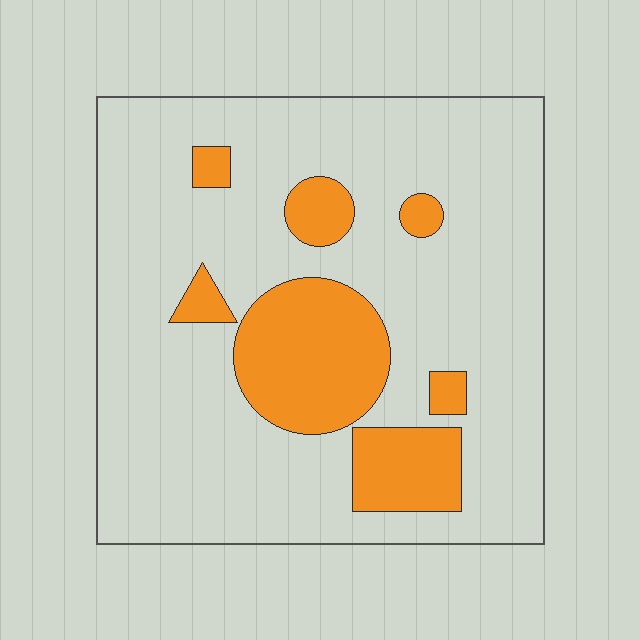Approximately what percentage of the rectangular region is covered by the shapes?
Approximately 20%.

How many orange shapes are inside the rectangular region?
7.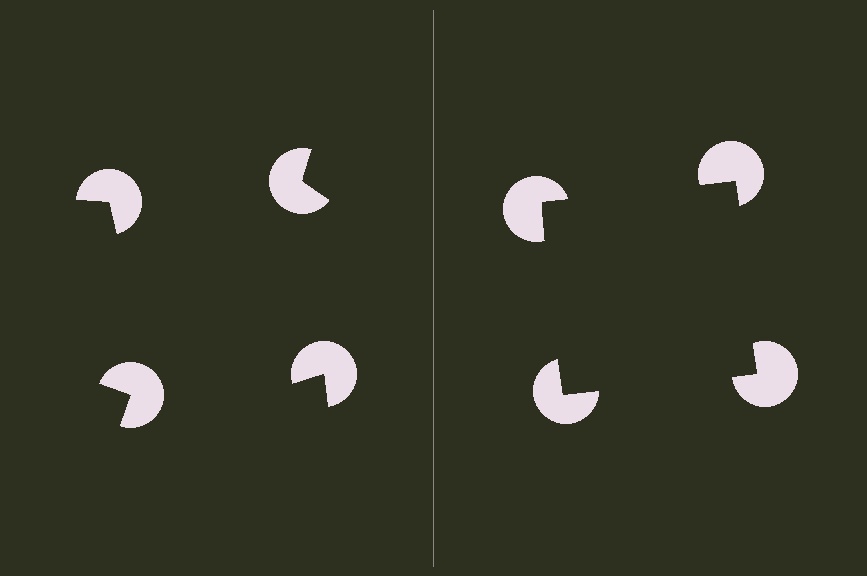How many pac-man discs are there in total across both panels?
8 — 4 on each side.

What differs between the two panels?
The pac-man discs are positioned identically on both sides; only the wedge orientations differ. On the right they align to a square; on the left they are misaligned.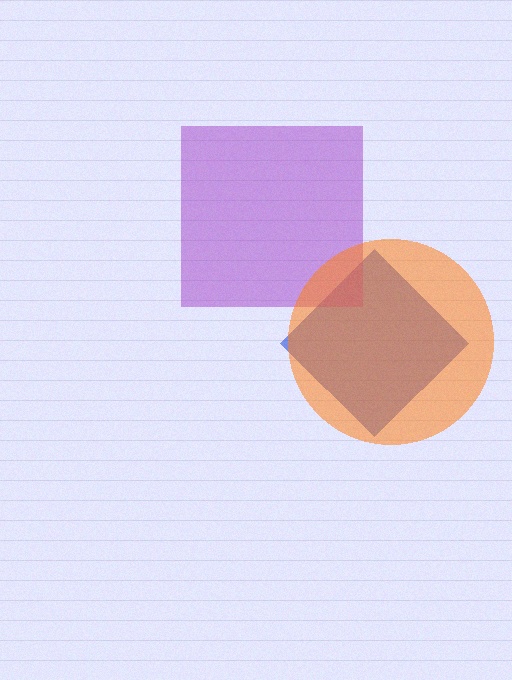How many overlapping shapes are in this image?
There are 3 overlapping shapes in the image.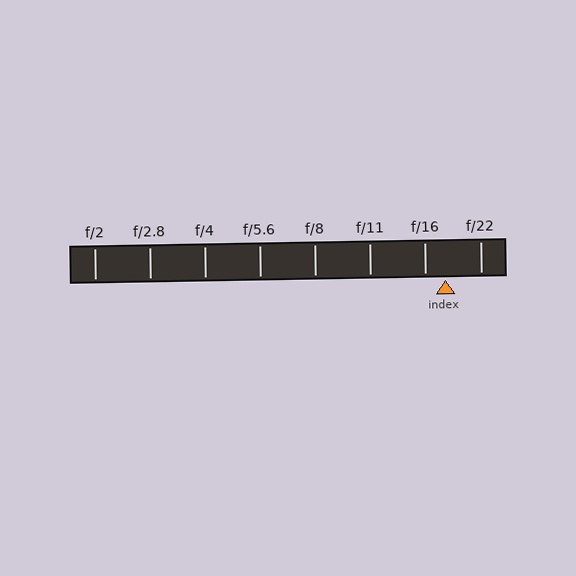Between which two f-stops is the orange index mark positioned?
The index mark is between f/16 and f/22.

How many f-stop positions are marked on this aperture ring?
There are 8 f-stop positions marked.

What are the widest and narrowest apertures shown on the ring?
The widest aperture shown is f/2 and the narrowest is f/22.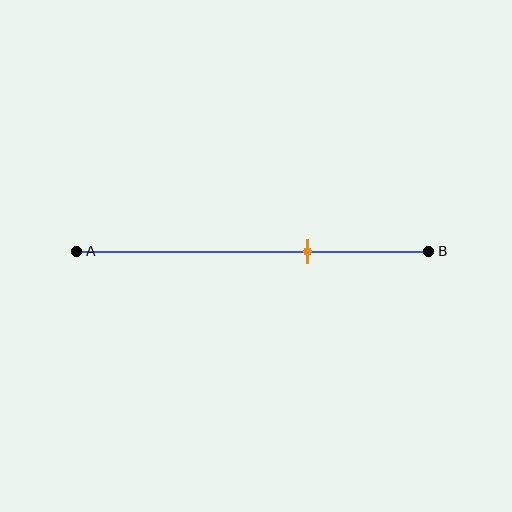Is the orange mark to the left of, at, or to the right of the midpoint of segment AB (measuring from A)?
The orange mark is to the right of the midpoint of segment AB.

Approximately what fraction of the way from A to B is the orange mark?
The orange mark is approximately 65% of the way from A to B.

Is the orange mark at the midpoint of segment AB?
No, the mark is at about 65% from A, not at the 50% midpoint.